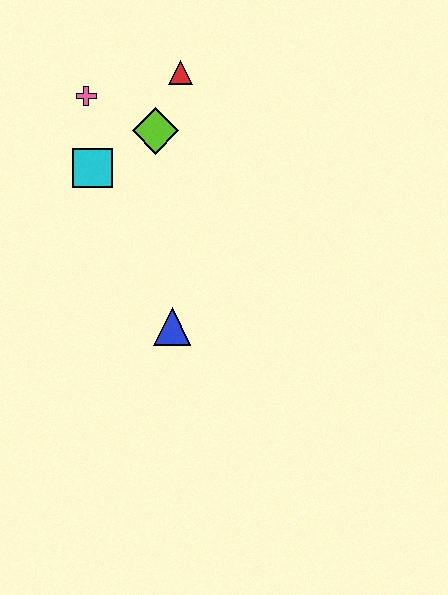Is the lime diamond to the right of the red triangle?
No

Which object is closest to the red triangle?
The lime diamond is closest to the red triangle.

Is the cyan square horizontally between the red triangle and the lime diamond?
No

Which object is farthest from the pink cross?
The blue triangle is farthest from the pink cross.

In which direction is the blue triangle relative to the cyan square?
The blue triangle is below the cyan square.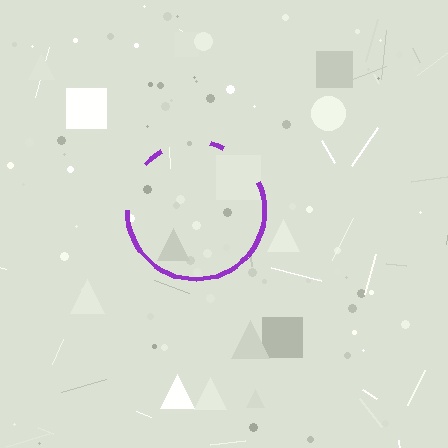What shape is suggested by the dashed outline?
The dashed outline suggests a circle.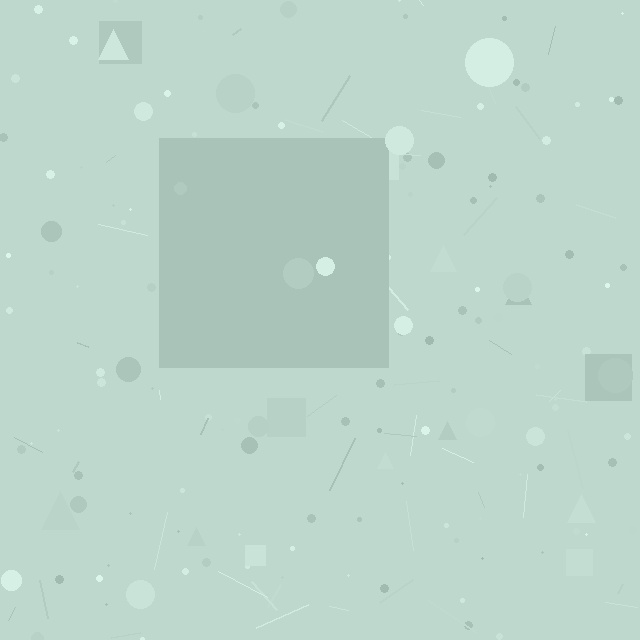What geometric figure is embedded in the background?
A square is embedded in the background.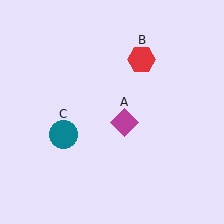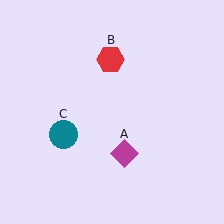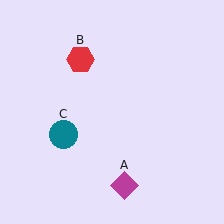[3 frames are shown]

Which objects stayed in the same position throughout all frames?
Teal circle (object C) remained stationary.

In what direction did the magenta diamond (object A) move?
The magenta diamond (object A) moved down.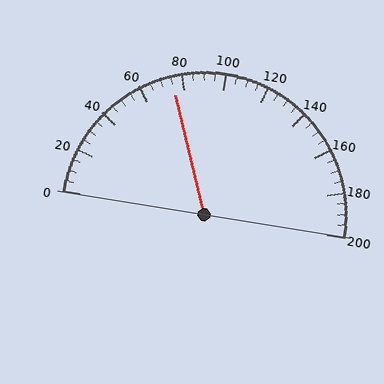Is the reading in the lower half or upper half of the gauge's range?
The reading is in the lower half of the range (0 to 200).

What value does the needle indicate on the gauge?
The needle indicates approximately 75.